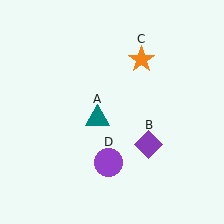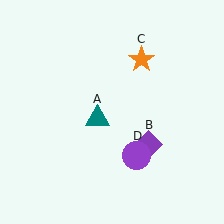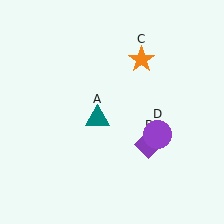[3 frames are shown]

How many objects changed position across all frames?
1 object changed position: purple circle (object D).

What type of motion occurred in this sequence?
The purple circle (object D) rotated counterclockwise around the center of the scene.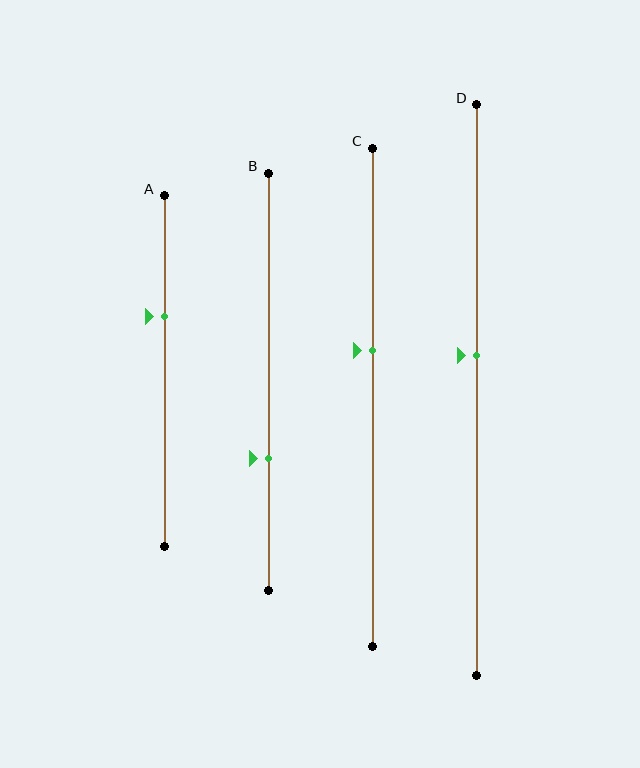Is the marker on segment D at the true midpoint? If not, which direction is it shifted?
No, the marker on segment D is shifted upward by about 6% of the segment length.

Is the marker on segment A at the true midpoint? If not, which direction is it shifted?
No, the marker on segment A is shifted upward by about 16% of the segment length.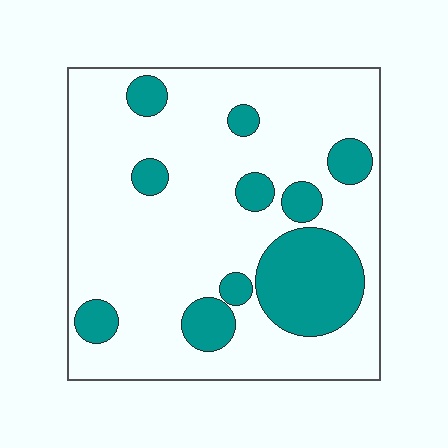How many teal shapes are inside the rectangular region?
10.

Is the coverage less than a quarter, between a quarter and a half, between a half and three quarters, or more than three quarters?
Less than a quarter.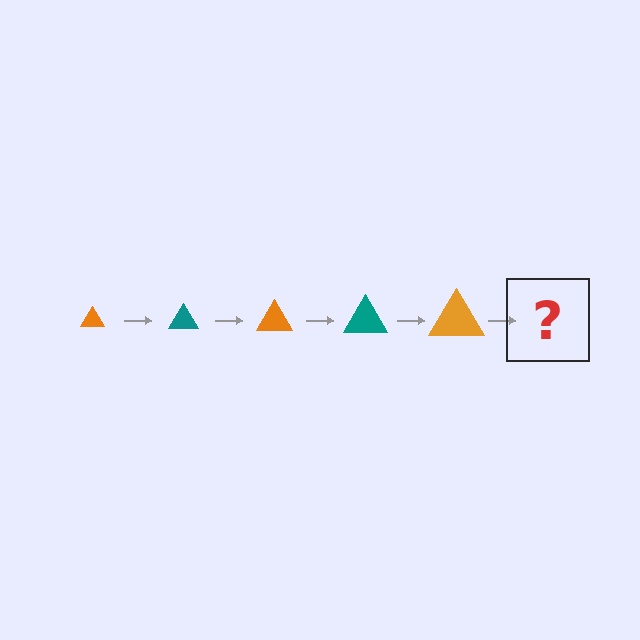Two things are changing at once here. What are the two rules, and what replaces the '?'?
The two rules are that the triangle grows larger each step and the color cycles through orange and teal. The '?' should be a teal triangle, larger than the previous one.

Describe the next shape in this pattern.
It should be a teal triangle, larger than the previous one.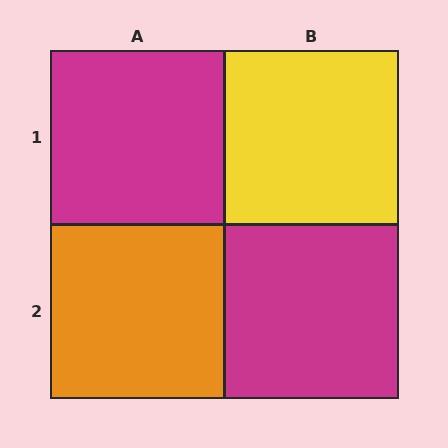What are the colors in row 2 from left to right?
Orange, magenta.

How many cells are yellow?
1 cell is yellow.